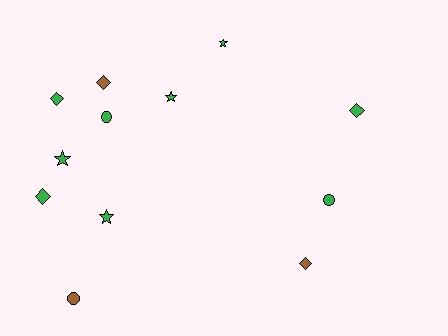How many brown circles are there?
There is 1 brown circle.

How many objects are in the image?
There are 12 objects.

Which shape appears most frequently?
Diamond, with 5 objects.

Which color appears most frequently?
Green, with 9 objects.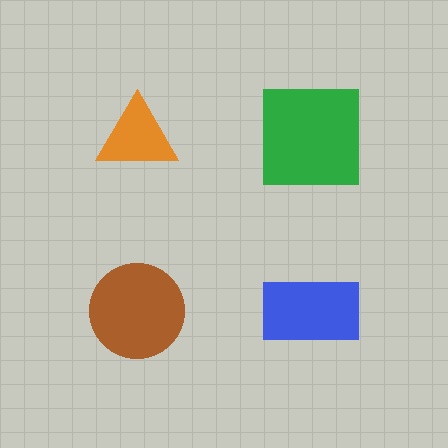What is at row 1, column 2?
A green square.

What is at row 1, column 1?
An orange triangle.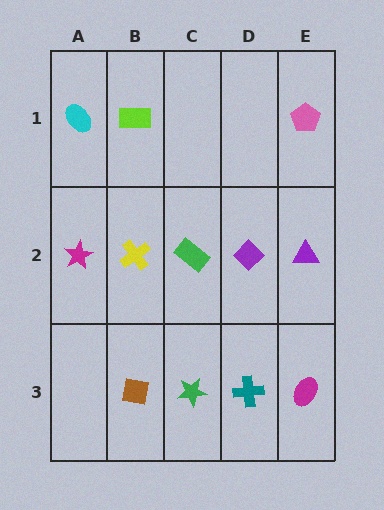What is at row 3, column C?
A green star.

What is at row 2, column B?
A yellow cross.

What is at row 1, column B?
A lime rectangle.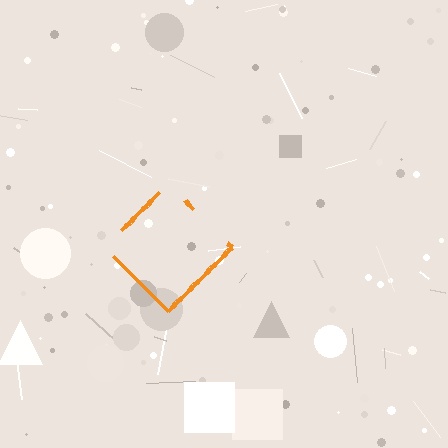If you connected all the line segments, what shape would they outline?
They would outline a diamond.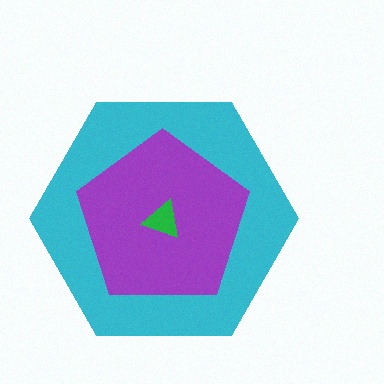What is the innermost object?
The green triangle.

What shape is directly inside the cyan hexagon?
The purple pentagon.